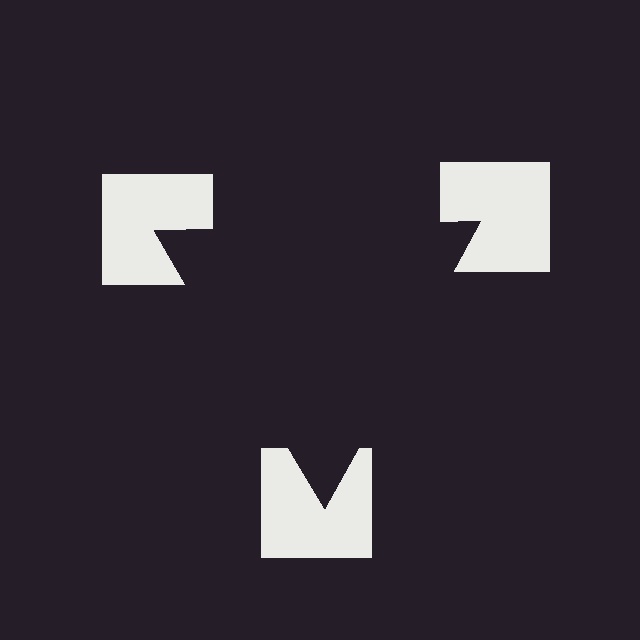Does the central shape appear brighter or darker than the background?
It typically appears slightly darker than the background, even though no actual brightness change is drawn.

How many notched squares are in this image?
There are 3 — one at each vertex of the illusory triangle.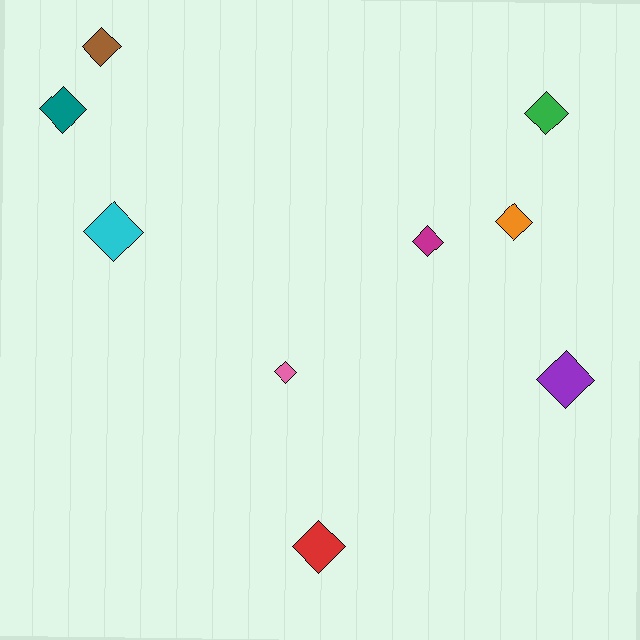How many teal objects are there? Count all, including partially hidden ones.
There is 1 teal object.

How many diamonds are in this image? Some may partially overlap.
There are 9 diamonds.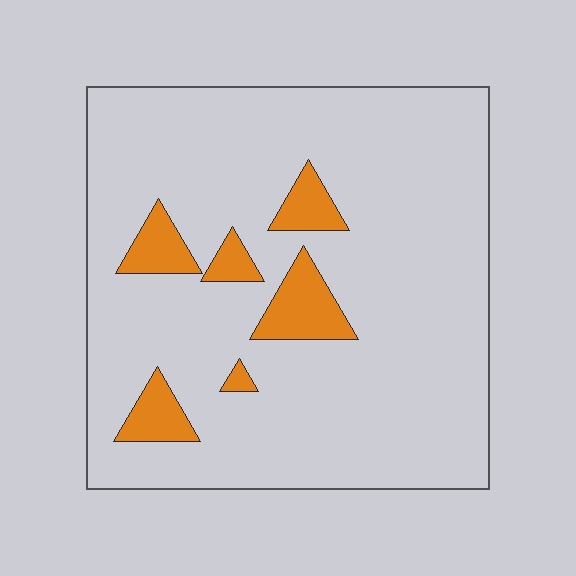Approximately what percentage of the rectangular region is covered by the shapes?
Approximately 10%.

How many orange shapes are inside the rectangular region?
6.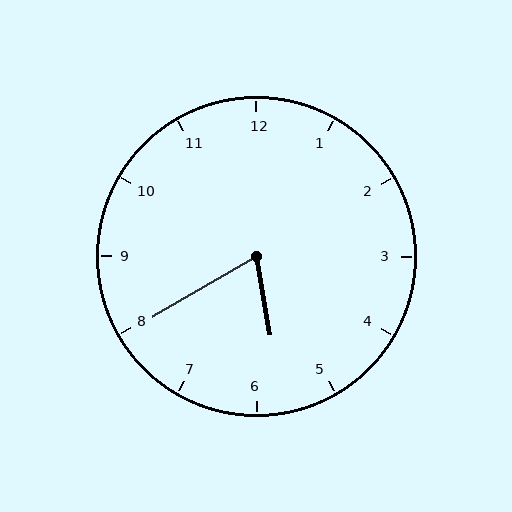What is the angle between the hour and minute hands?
Approximately 70 degrees.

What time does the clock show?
5:40.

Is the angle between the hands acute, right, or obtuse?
It is acute.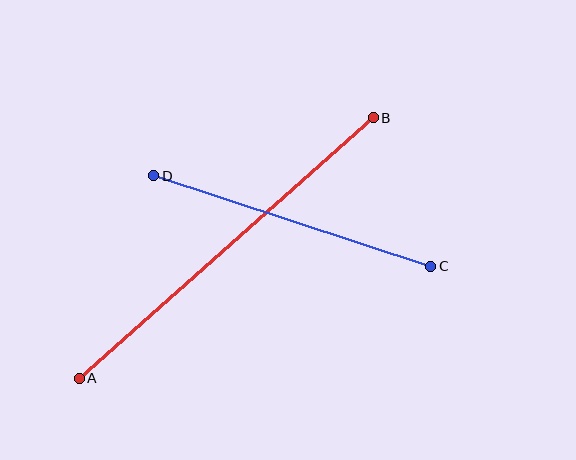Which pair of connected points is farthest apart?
Points A and B are farthest apart.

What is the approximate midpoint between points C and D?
The midpoint is at approximately (292, 221) pixels.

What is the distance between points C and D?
The distance is approximately 291 pixels.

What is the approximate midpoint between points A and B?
The midpoint is at approximately (226, 248) pixels.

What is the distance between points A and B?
The distance is approximately 393 pixels.